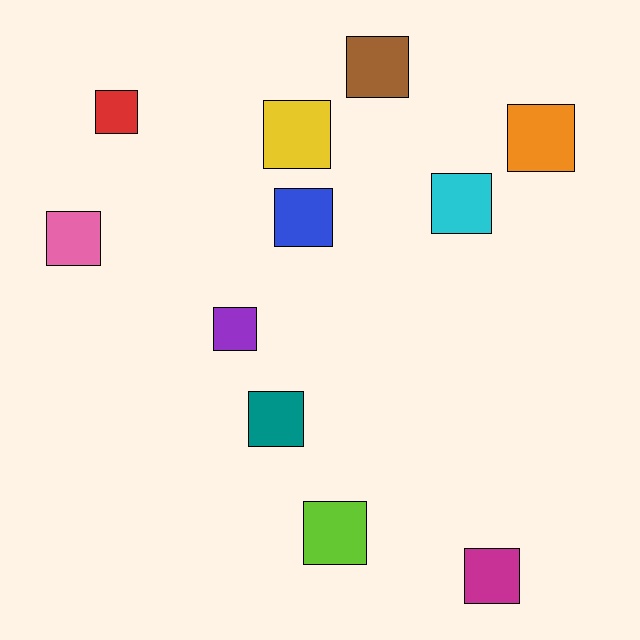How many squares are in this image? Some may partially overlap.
There are 11 squares.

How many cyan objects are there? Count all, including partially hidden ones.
There is 1 cyan object.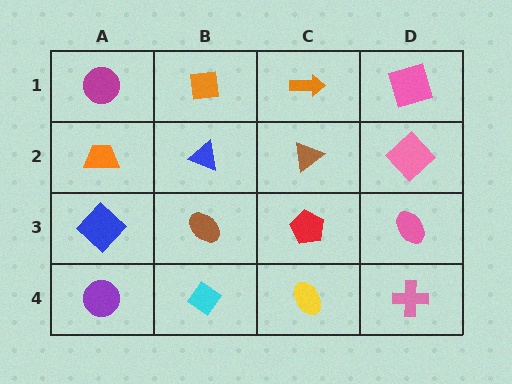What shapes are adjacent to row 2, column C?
An orange arrow (row 1, column C), a red pentagon (row 3, column C), a blue triangle (row 2, column B), a pink diamond (row 2, column D).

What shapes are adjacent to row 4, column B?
A brown ellipse (row 3, column B), a purple circle (row 4, column A), a yellow ellipse (row 4, column C).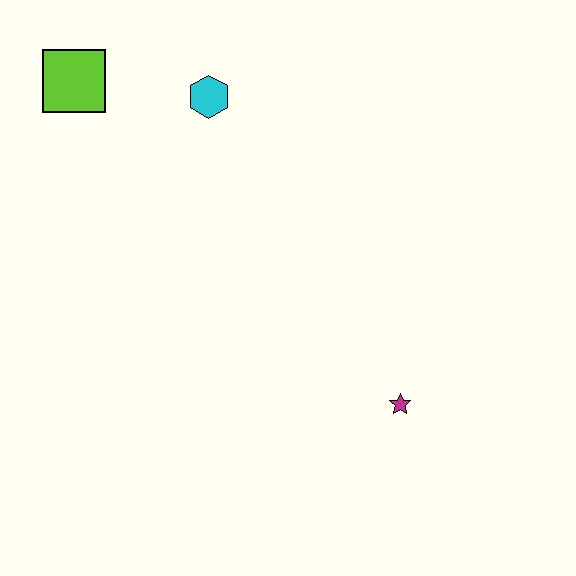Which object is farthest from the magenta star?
The lime square is farthest from the magenta star.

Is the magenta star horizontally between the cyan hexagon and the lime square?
No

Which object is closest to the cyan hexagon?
The lime square is closest to the cyan hexagon.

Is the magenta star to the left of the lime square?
No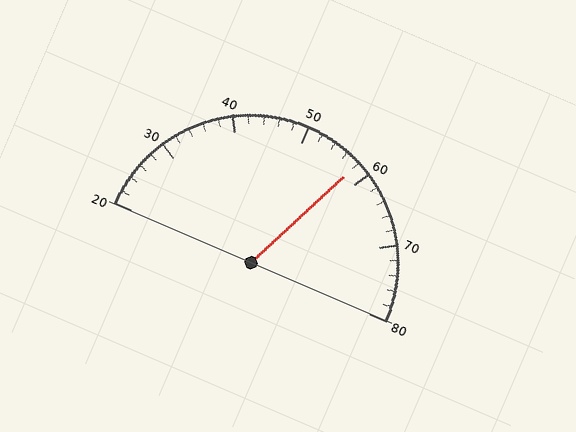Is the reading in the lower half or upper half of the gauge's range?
The reading is in the upper half of the range (20 to 80).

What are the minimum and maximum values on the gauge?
The gauge ranges from 20 to 80.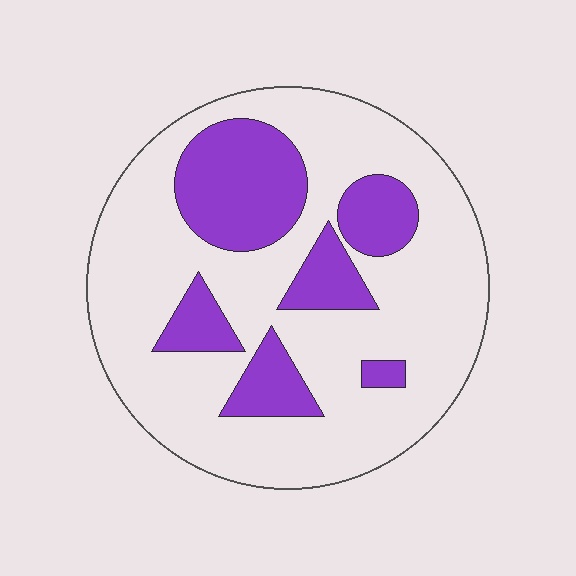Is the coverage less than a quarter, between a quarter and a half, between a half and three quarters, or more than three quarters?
Between a quarter and a half.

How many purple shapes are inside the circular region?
6.